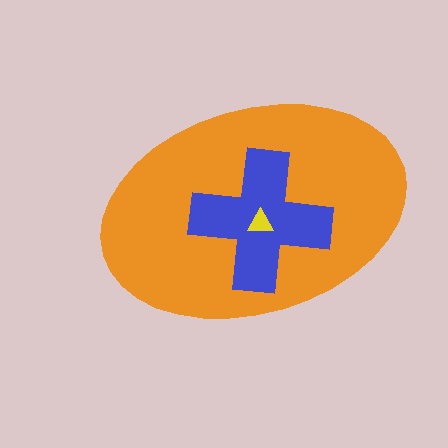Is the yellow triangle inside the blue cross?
Yes.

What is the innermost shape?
The yellow triangle.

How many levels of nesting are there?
3.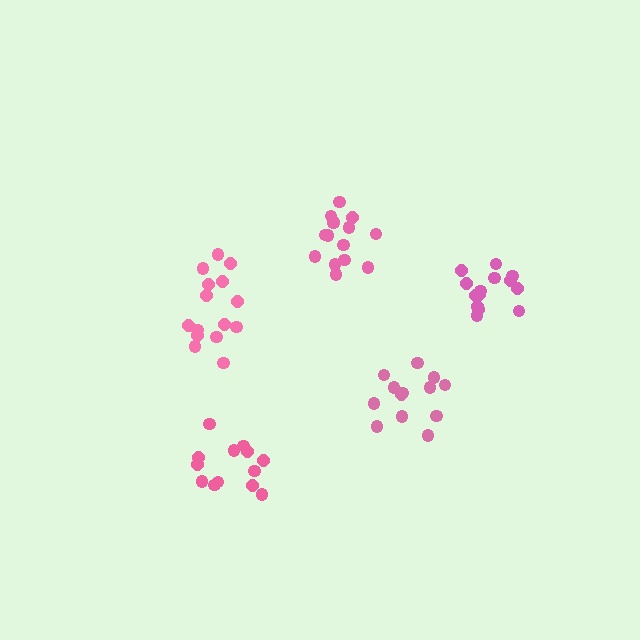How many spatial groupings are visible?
There are 5 spatial groupings.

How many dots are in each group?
Group 1: 13 dots, Group 2: 15 dots, Group 3: 13 dots, Group 4: 15 dots, Group 5: 14 dots (70 total).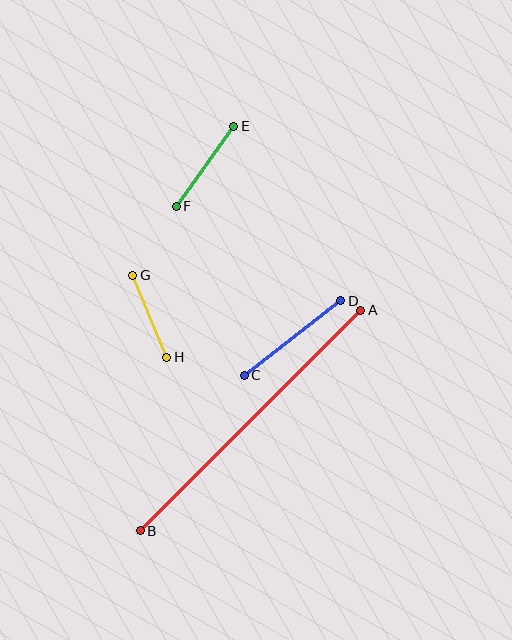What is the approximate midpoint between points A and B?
The midpoint is at approximately (251, 421) pixels.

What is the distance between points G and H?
The distance is approximately 89 pixels.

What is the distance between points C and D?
The distance is approximately 122 pixels.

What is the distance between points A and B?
The distance is approximately 311 pixels.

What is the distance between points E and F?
The distance is approximately 98 pixels.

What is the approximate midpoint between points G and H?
The midpoint is at approximately (150, 316) pixels.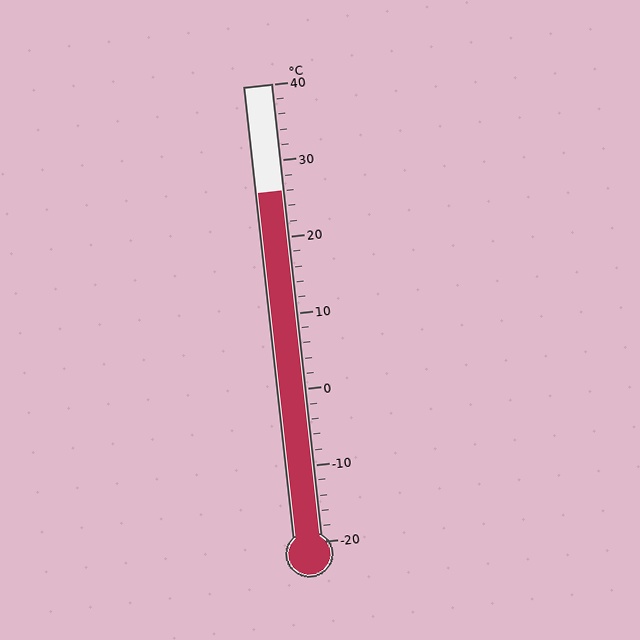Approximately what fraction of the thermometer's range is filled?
The thermometer is filled to approximately 75% of its range.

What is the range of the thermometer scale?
The thermometer scale ranges from -20°C to 40°C.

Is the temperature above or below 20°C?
The temperature is above 20°C.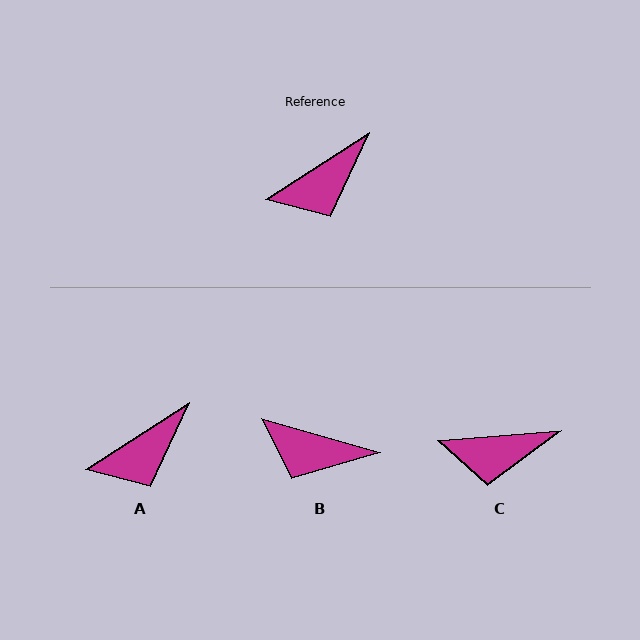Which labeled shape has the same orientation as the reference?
A.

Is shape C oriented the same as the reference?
No, it is off by about 28 degrees.